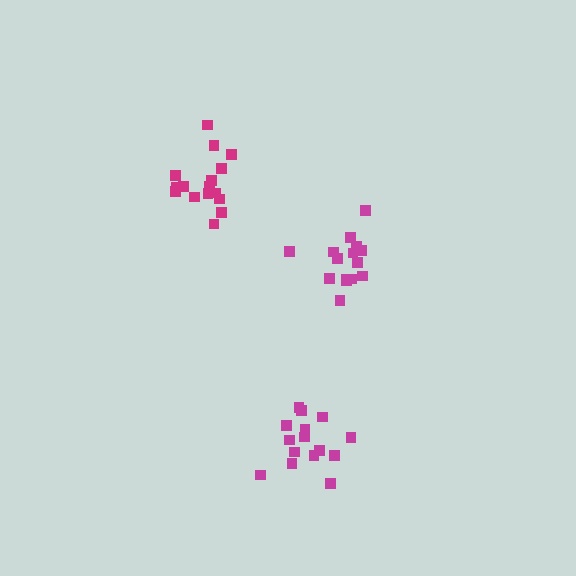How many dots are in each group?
Group 1: 15 dots, Group 2: 15 dots, Group 3: 16 dots (46 total).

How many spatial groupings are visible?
There are 3 spatial groupings.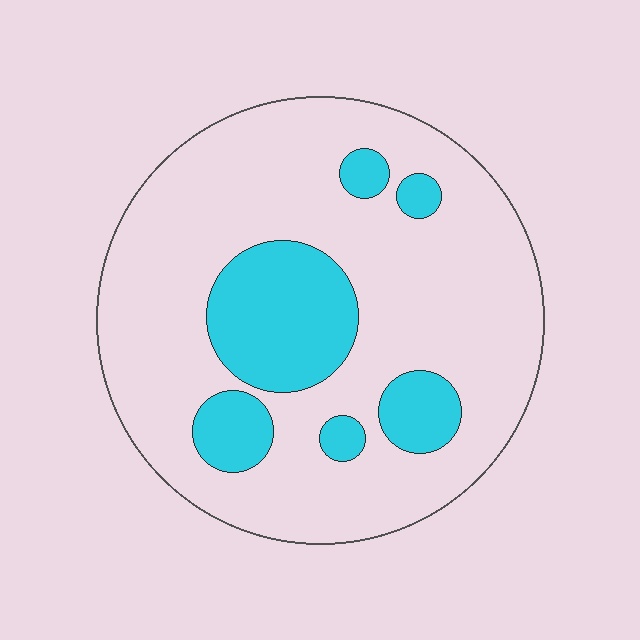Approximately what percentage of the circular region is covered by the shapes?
Approximately 20%.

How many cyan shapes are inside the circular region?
6.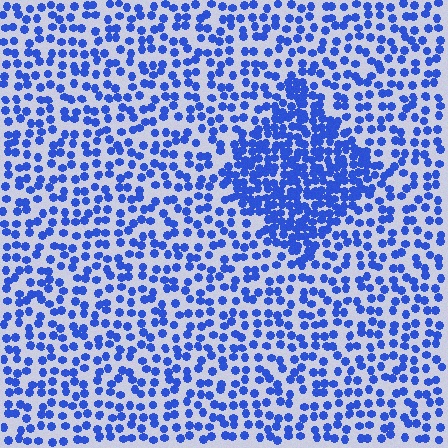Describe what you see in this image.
The image contains small blue elements arranged at two different densities. A diamond-shaped region is visible where the elements are more densely packed than the surrounding area.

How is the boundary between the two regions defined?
The boundary is defined by a change in element density (approximately 2.2x ratio). All elements are the same color, size, and shape.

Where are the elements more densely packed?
The elements are more densely packed inside the diamond boundary.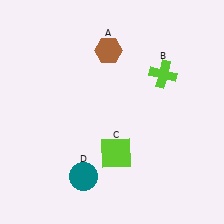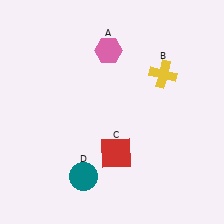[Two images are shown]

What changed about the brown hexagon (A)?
In Image 1, A is brown. In Image 2, it changed to pink.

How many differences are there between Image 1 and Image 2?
There are 3 differences between the two images.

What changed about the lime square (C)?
In Image 1, C is lime. In Image 2, it changed to red.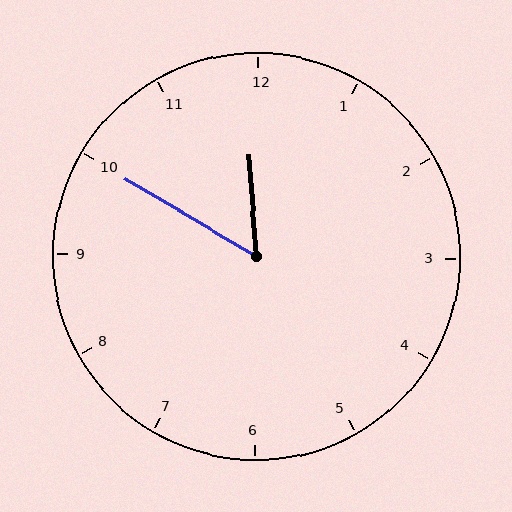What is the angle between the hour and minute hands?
Approximately 55 degrees.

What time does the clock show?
11:50.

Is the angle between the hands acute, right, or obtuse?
It is acute.